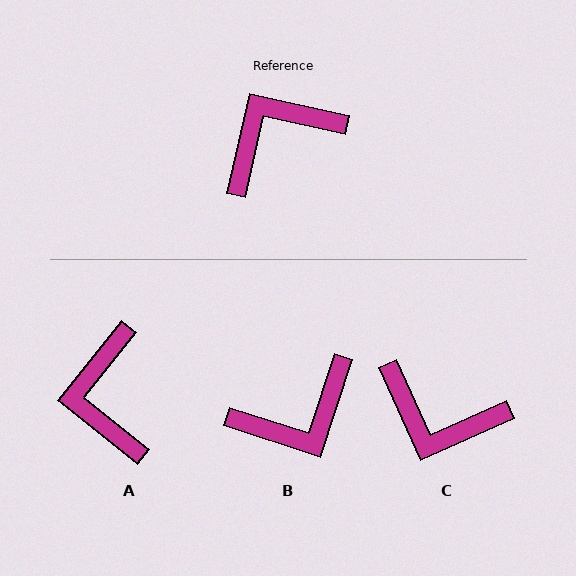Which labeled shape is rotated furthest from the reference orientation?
B, about 175 degrees away.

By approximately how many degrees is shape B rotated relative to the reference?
Approximately 175 degrees counter-clockwise.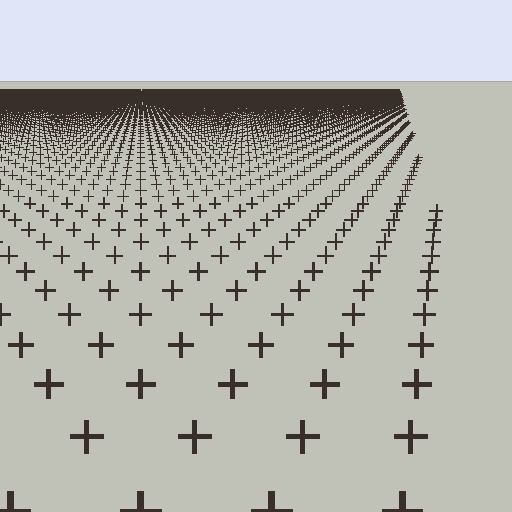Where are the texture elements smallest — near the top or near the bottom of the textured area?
Near the top.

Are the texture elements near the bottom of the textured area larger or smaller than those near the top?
Larger. Near the bottom, elements are closer to the viewer and appear at a bigger on-screen size.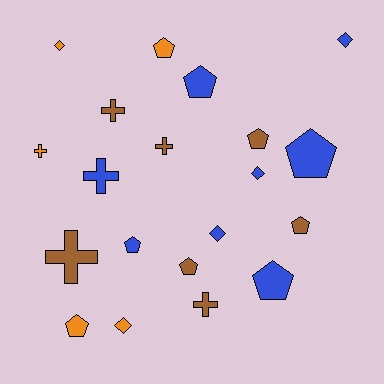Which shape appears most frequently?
Pentagon, with 9 objects.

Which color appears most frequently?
Blue, with 8 objects.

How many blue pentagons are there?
There are 4 blue pentagons.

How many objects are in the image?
There are 20 objects.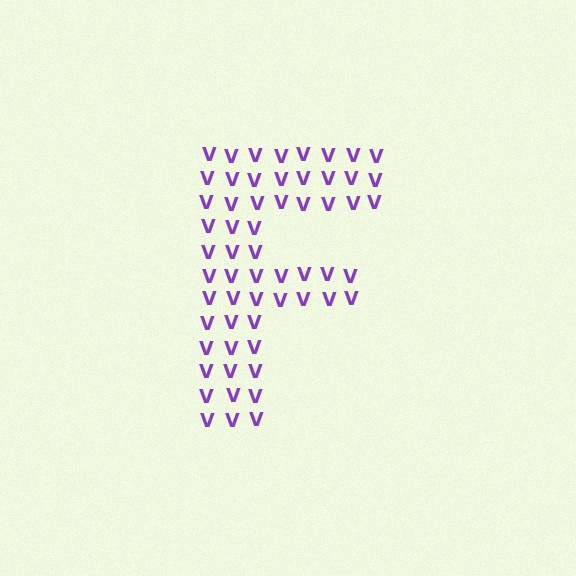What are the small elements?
The small elements are letter V's.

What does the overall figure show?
The overall figure shows the letter F.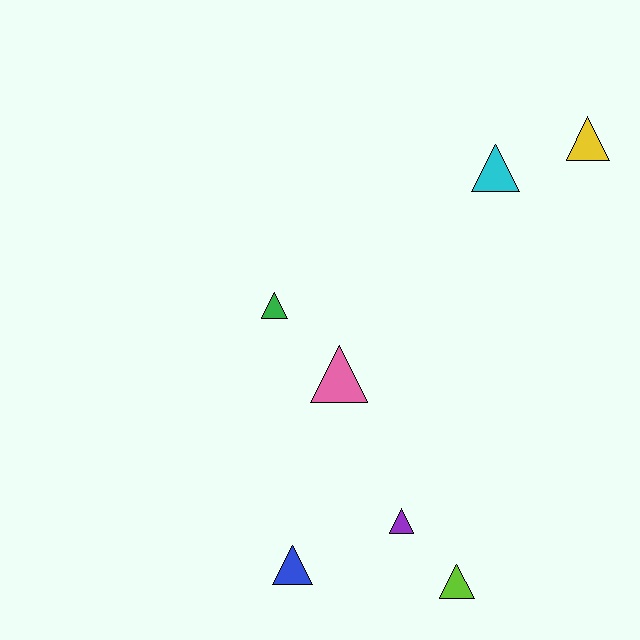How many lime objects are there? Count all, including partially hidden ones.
There is 1 lime object.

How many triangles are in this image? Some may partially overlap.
There are 7 triangles.